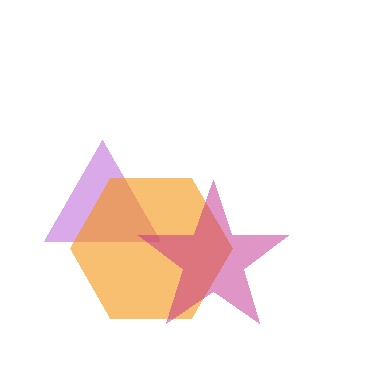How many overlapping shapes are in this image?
There are 3 overlapping shapes in the image.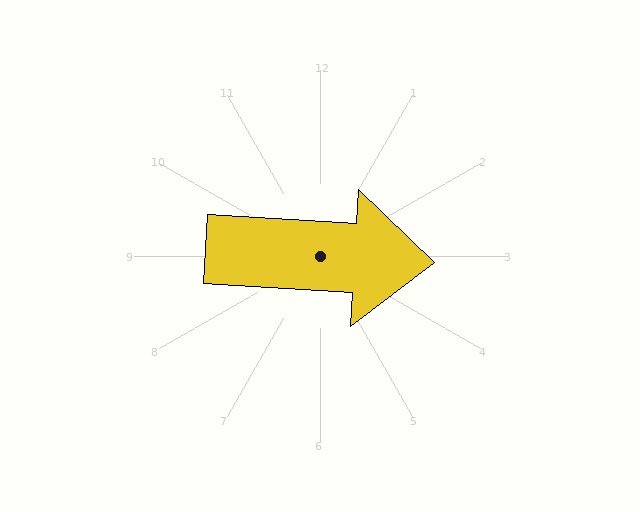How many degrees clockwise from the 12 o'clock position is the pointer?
Approximately 93 degrees.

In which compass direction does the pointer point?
East.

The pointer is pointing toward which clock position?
Roughly 3 o'clock.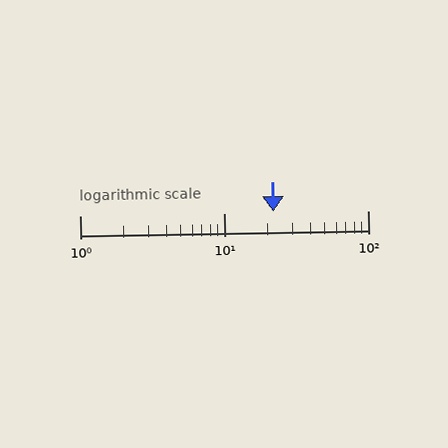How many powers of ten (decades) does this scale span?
The scale spans 2 decades, from 1 to 100.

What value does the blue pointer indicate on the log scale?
The pointer indicates approximately 22.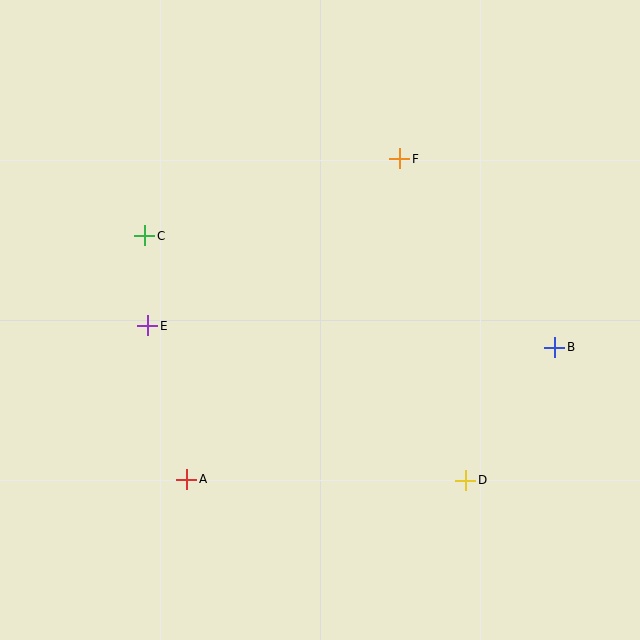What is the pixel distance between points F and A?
The distance between F and A is 385 pixels.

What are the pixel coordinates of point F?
Point F is at (400, 159).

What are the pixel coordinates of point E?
Point E is at (148, 326).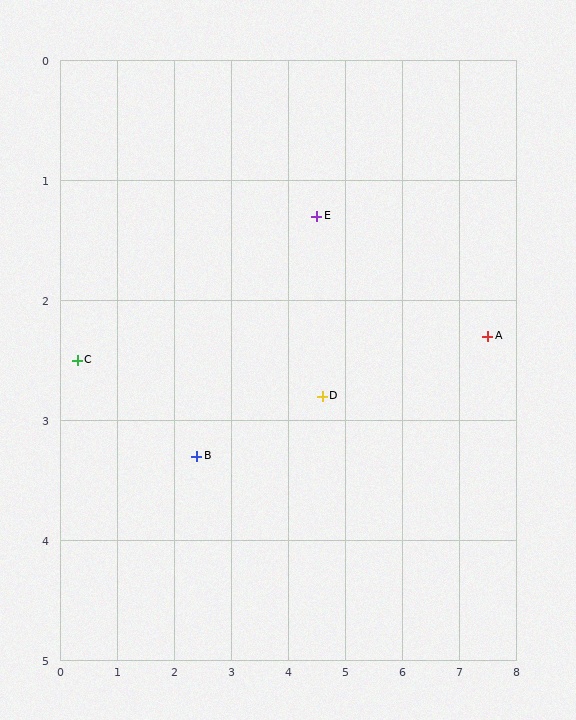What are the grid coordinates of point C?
Point C is at approximately (0.3, 2.5).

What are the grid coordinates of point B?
Point B is at approximately (2.4, 3.3).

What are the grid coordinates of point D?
Point D is at approximately (4.6, 2.8).